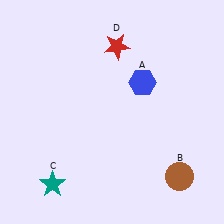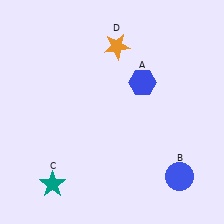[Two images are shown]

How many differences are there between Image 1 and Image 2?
There are 2 differences between the two images.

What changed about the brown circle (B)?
In Image 1, B is brown. In Image 2, it changed to blue.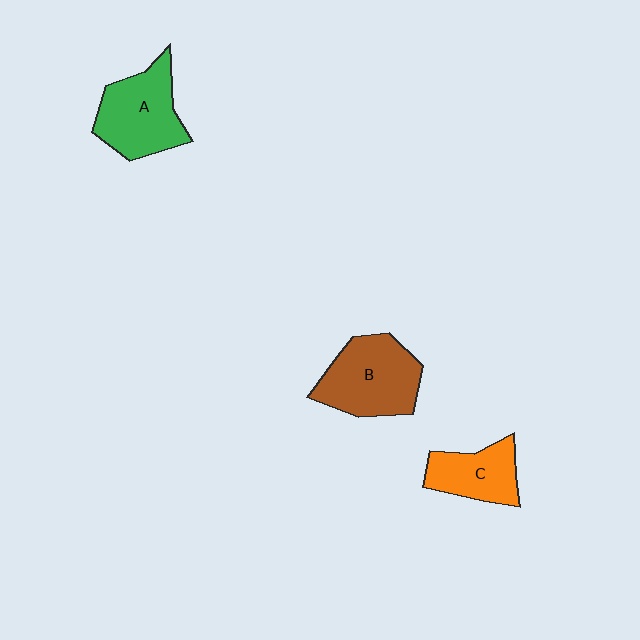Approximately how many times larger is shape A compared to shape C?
Approximately 1.4 times.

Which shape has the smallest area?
Shape C (orange).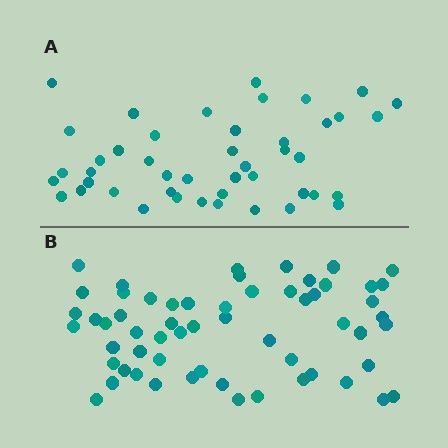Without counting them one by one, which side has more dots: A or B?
Region B (the bottom region) has more dots.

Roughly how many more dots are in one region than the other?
Region B has approximately 15 more dots than region A.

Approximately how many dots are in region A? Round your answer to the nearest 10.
About 40 dots. (The exact count is 45, which rounds to 40.)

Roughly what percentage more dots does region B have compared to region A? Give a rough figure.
About 30% more.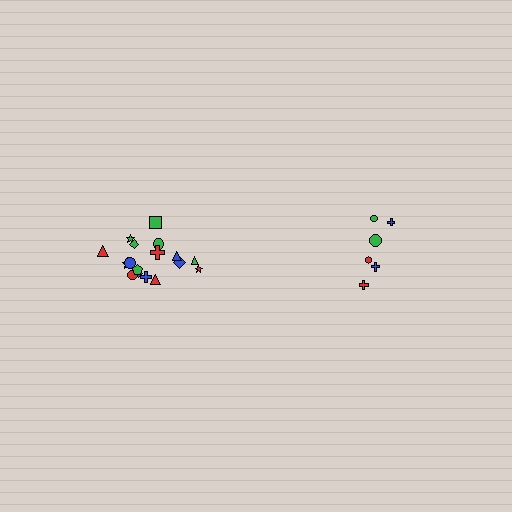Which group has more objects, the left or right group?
The left group.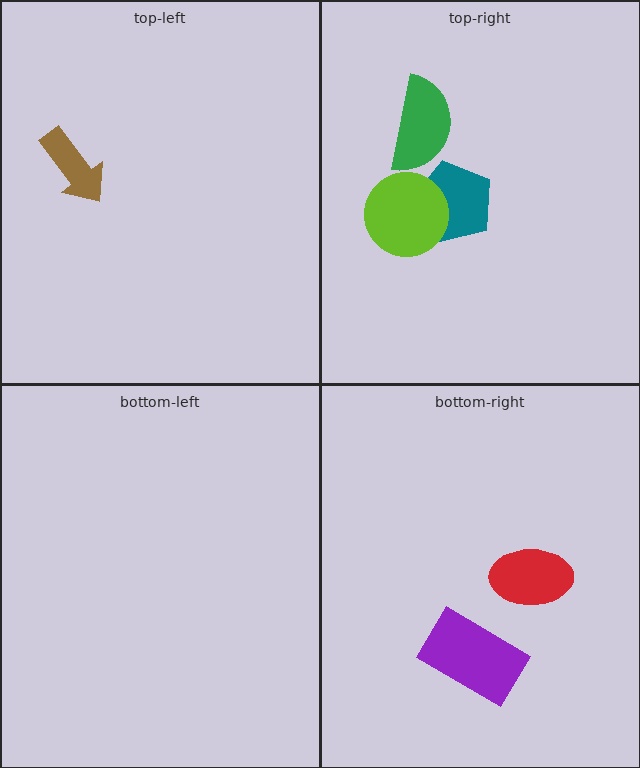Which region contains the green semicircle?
The top-right region.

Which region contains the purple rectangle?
The bottom-right region.